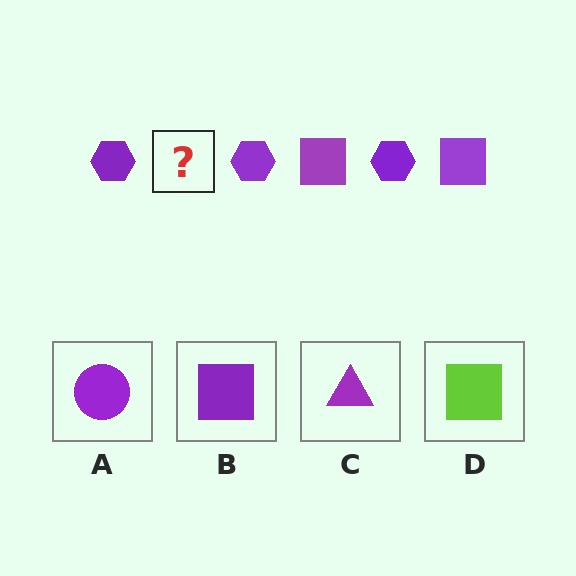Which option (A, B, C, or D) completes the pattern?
B.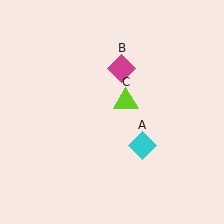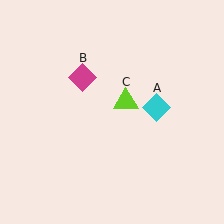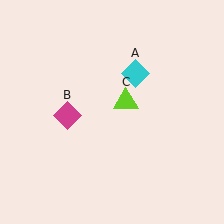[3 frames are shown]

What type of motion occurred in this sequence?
The cyan diamond (object A), magenta diamond (object B) rotated counterclockwise around the center of the scene.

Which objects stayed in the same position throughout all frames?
Lime triangle (object C) remained stationary.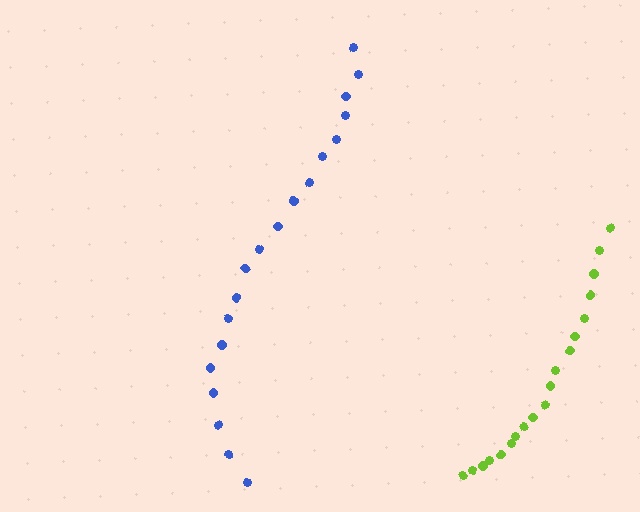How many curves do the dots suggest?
There are 2 distinct paths.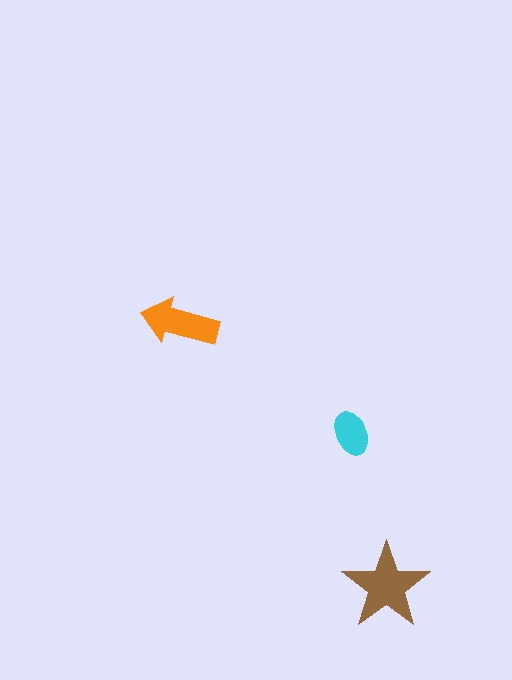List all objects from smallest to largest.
The cyan ellipse, the orange arrow, the brown star.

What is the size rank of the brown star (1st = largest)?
1st.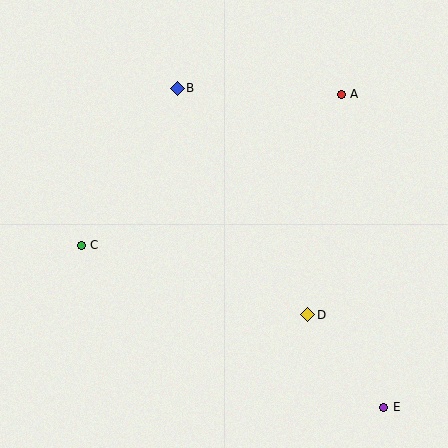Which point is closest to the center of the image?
Point D at (308, 315) is closest to the center.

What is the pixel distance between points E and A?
The distance between E and A is 316 pixels.